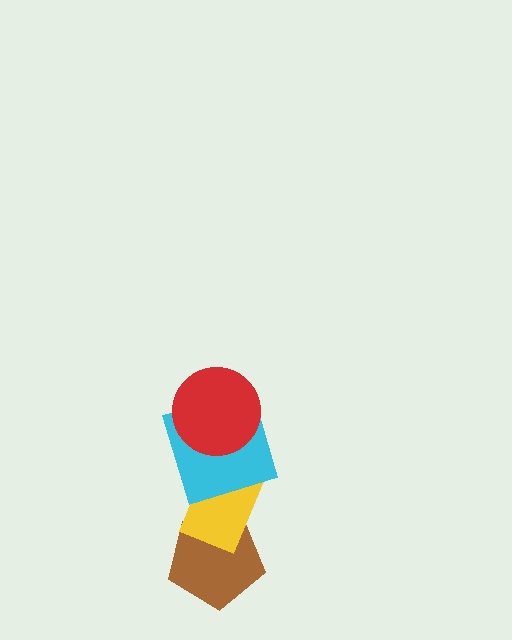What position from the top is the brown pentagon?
The brown pentagon is 4th from the top.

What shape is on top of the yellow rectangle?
The cyan square is on top of the yellow rectangle.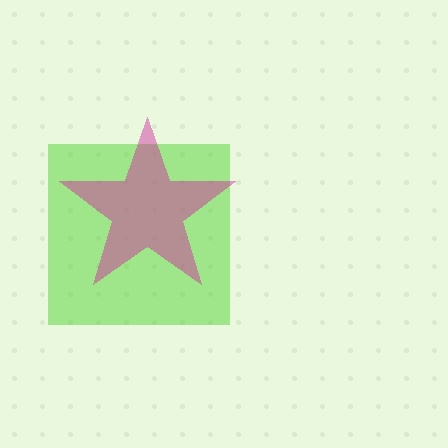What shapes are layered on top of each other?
The layered shapes are: a lime square, a magenta star.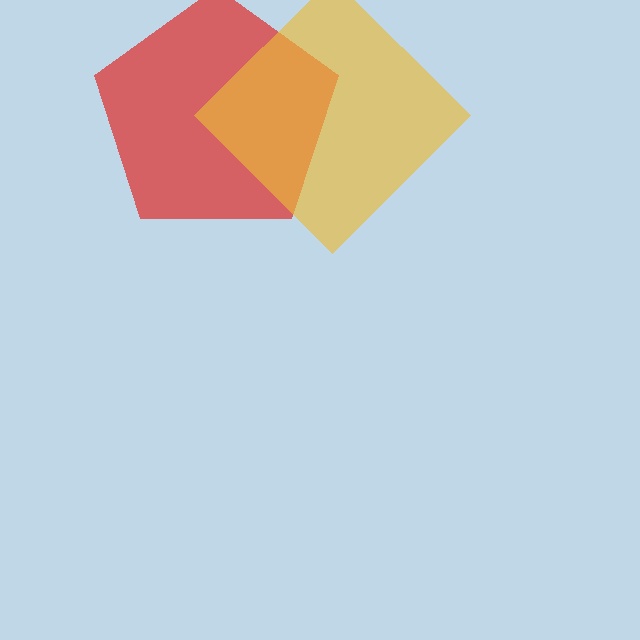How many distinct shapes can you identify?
There are 2 distinct shapes: a red pentagon, a yellow diamond.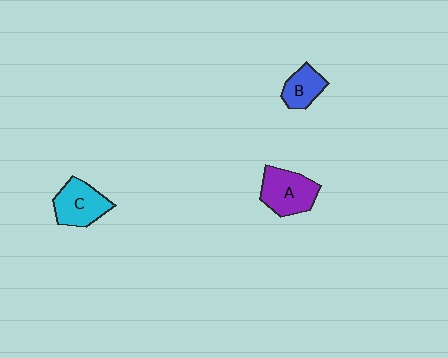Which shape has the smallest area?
Shape B (blue).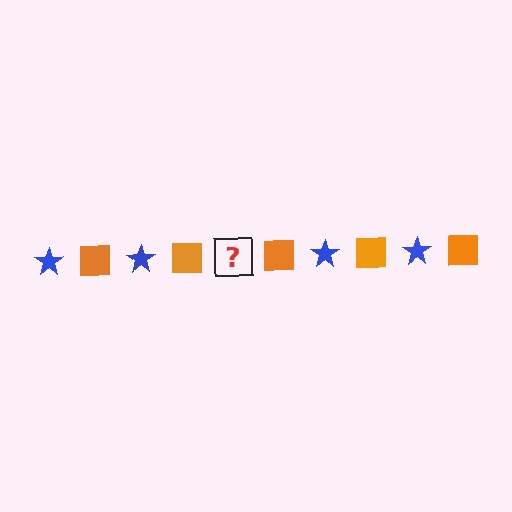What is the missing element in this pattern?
The missing element is a blue star.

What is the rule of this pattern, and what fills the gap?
The rule is that the pattern alternates between blue star and orange square. The gap should be filled with a blue star.